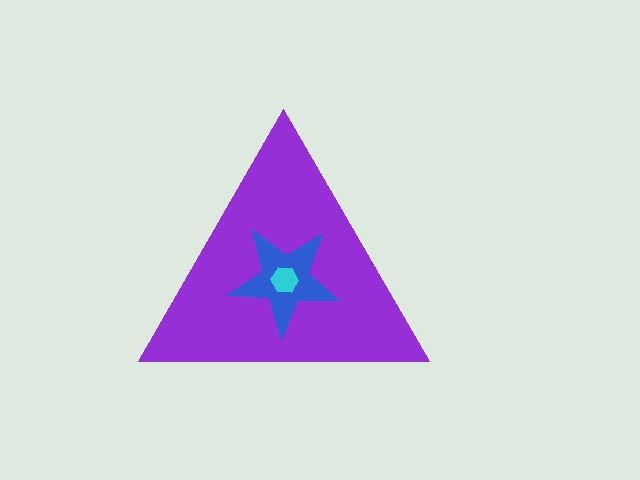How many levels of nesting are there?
3.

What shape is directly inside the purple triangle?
The blue star.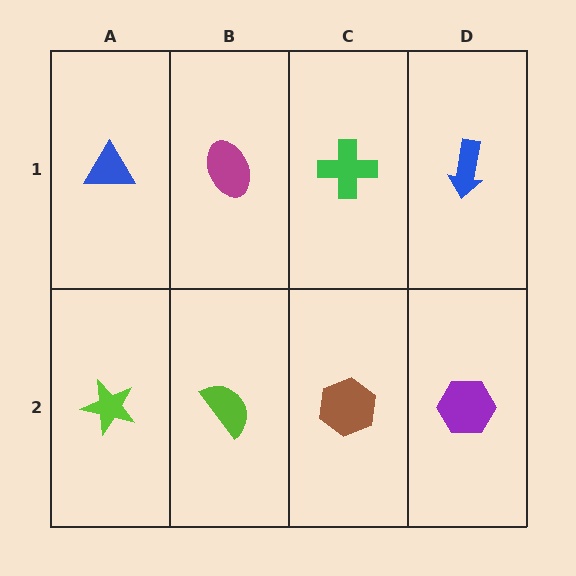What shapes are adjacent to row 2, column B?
A magenta ellipse (row 1, column B), a lime star (row 2, column A), a brown hexagon (row 2, column C).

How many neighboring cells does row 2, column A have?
2.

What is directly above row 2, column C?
A green cross.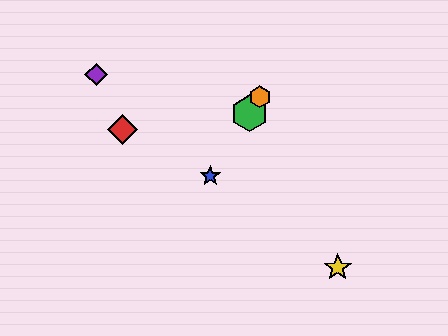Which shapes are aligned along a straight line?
The blue star, the green hexagon, the orange hexagon are aligned along a straight line.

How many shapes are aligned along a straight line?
3 shapes (the blue star, the green hexagon, the orange hexagon) are aligned along a straight line.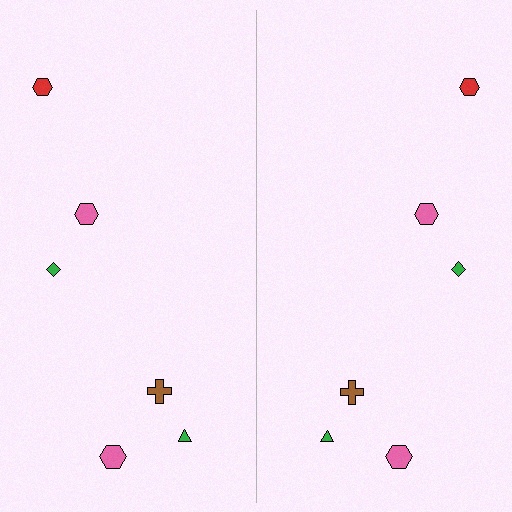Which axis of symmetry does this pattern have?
The pattern has a vertical axis of symmetry running through the center of the image.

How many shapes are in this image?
There are 12 shapes in this image.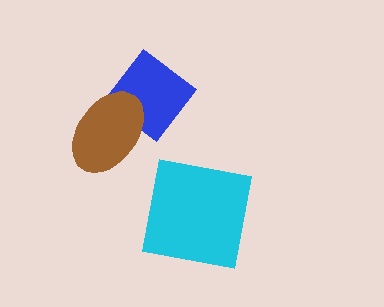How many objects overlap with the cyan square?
0 objects overlap with the cyan square.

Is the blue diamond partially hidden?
Yes, it is partially covered by another shape.